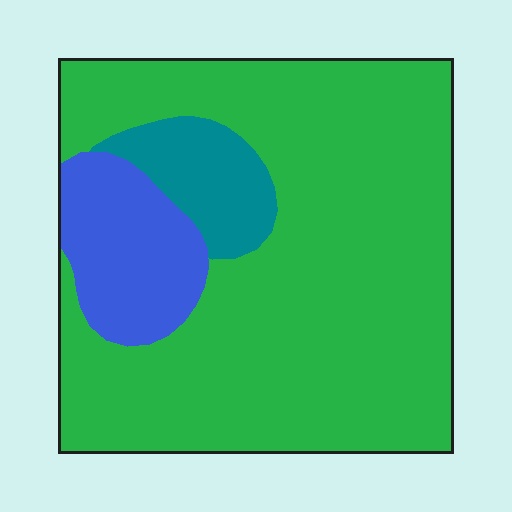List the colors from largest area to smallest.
From largest to smallest: green, blue, teal.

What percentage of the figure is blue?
Blue covers around 15% of the figure.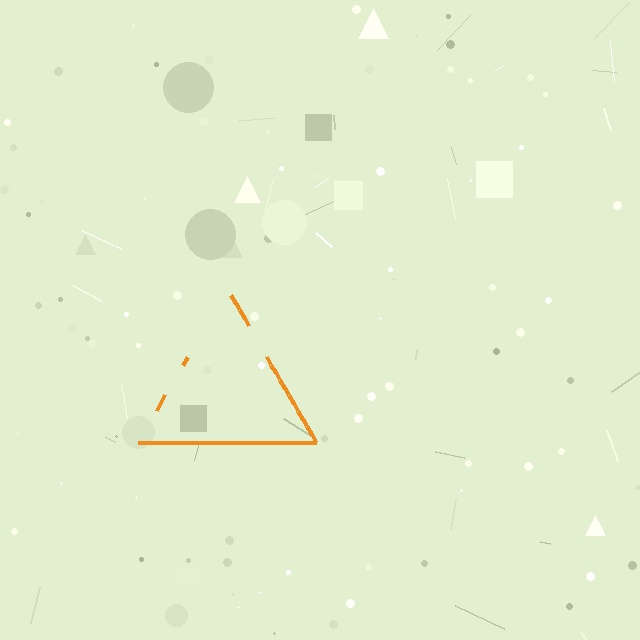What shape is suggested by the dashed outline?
The dashed outline suggests a triangle.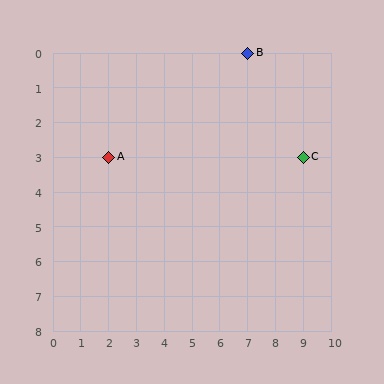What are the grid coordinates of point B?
Point B is at grid coordinates (7, 0).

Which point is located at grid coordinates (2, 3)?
Point A is at (2, 3).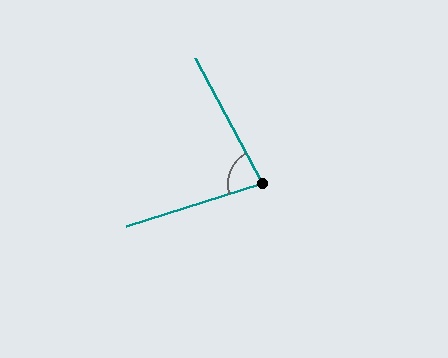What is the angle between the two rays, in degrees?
Approximately 79 degrees.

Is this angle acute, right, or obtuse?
It is acute.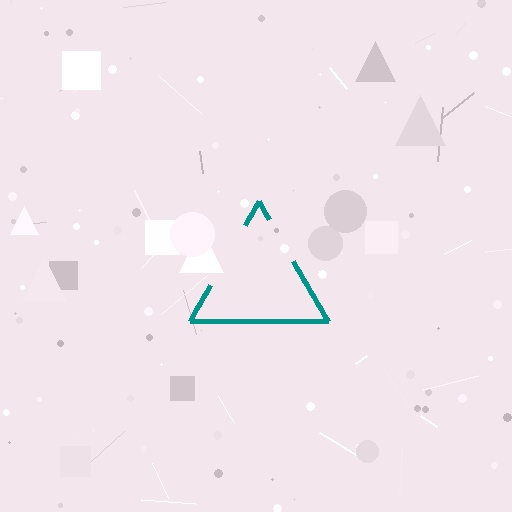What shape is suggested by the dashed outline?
The dashed outline suggests a triangle.